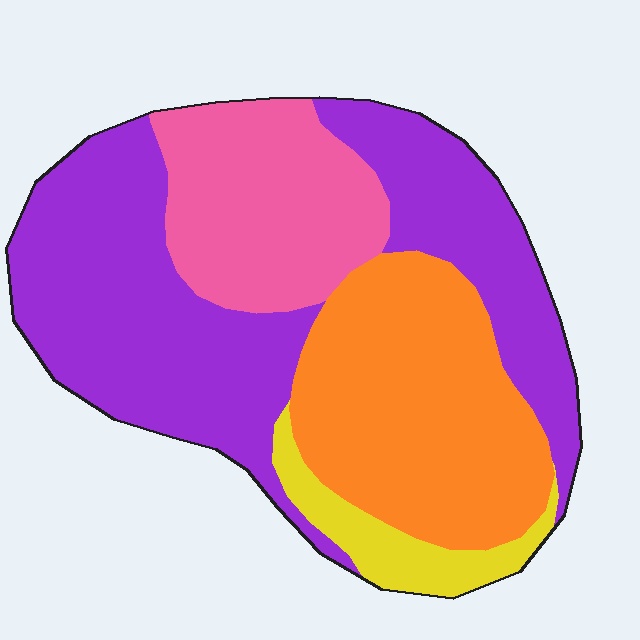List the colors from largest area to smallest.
From largest to smallest: purple, orange, pink, yellow.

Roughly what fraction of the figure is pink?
Pink takes up about one fifth (1/5) of the figure.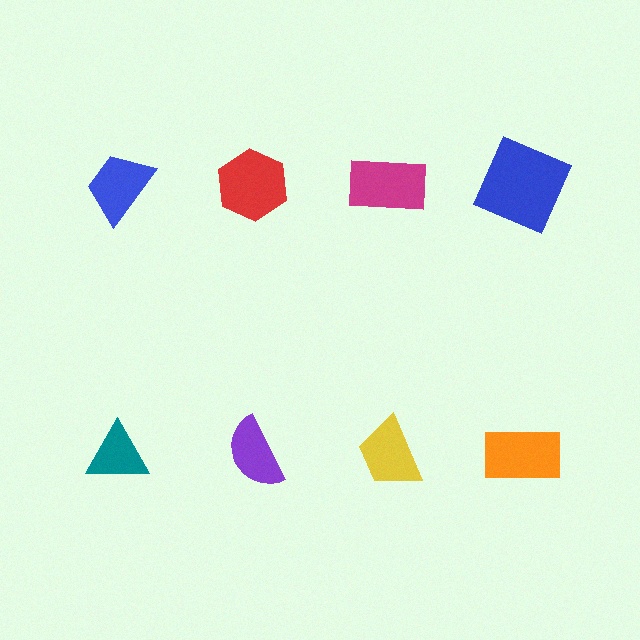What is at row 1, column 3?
A magenta rectangle.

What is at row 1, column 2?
A red hexagon.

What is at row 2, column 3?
A yellow trapezoid.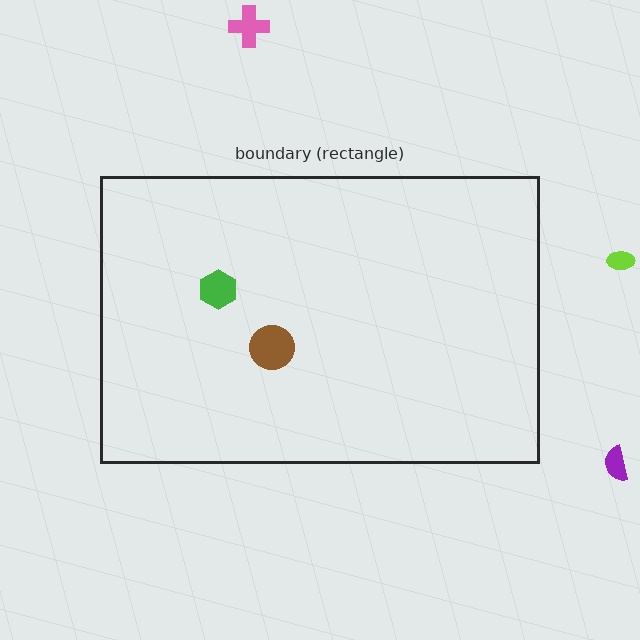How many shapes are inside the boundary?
2 inside, 3 outside.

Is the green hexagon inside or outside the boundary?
Inside.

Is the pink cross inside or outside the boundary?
Outside.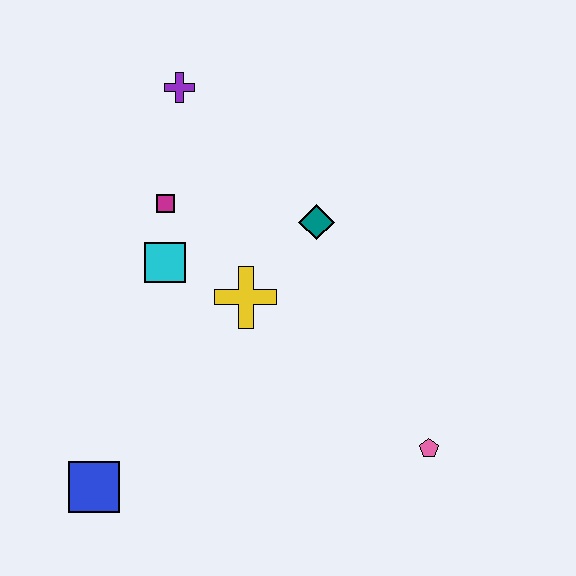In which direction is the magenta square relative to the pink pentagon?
The magenta square is to the left of the pink pentagon.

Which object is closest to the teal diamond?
The yellow cross is closest to the teal diamond.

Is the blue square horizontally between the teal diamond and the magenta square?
No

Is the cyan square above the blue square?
Yes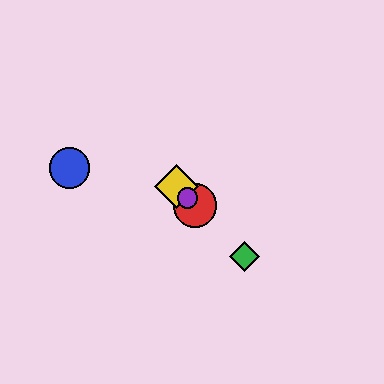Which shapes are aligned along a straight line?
The red circle, the green diamond, the yellow diamond, the purple circle are aligned along a straight line.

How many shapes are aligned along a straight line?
4 shapes (the red circle, the green diamond, the yellow diamond, the purple circle) are aligned along a straight line.